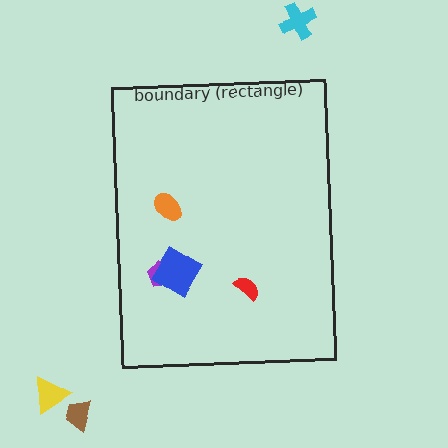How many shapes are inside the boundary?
4 inside, 3 outside.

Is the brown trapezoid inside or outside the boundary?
Outside.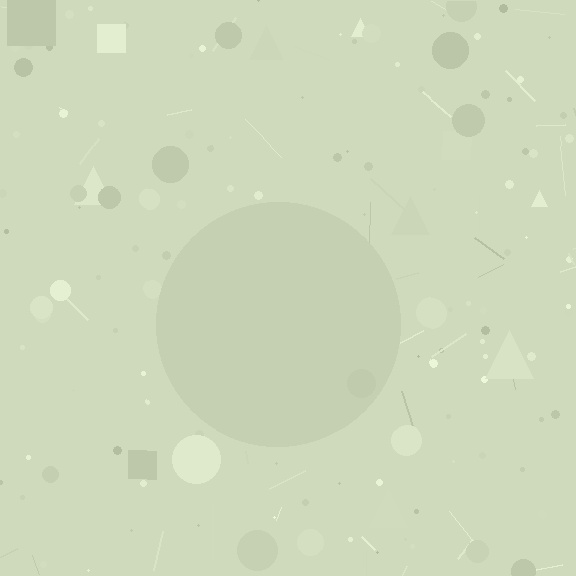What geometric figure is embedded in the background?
A circle is embedded in the background.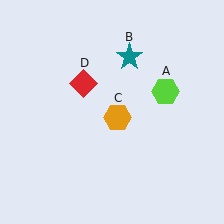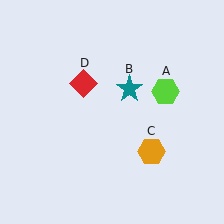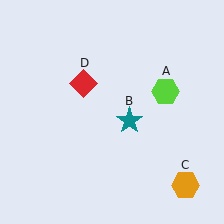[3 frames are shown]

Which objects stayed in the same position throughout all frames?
Lime hexagon (object A) and red diamond (object D) remained stationary.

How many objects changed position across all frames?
2 objects changed position: teal star (object B), orange hexagon (object C).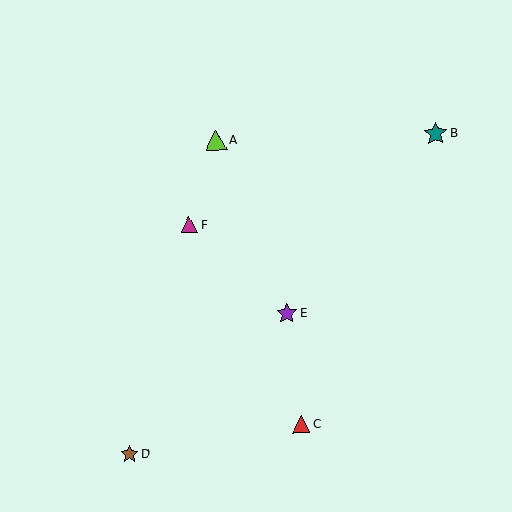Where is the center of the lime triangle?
The center of the lime triangle is at (216, 140).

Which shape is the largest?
The teal star (labeled B) is the largest.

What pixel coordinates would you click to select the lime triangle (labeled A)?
Click at (216, 140) to select the lime triangle A.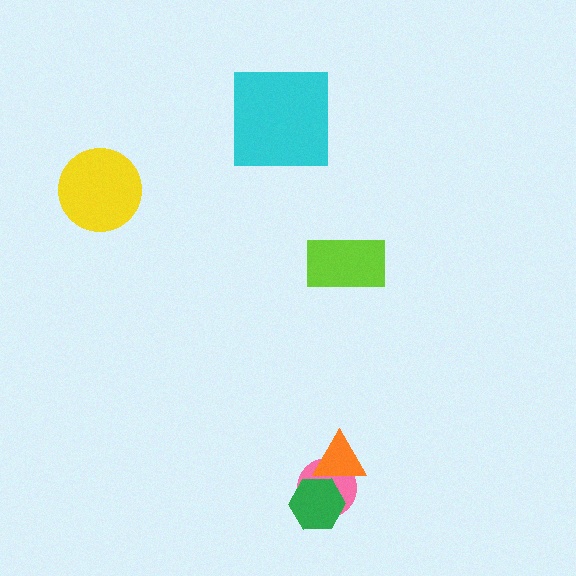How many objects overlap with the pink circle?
2 objects overlap with the pink circle.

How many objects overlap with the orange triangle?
2 objects overlap with the orange triangle.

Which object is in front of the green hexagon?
The orange triangle is in front of the green hexagon.